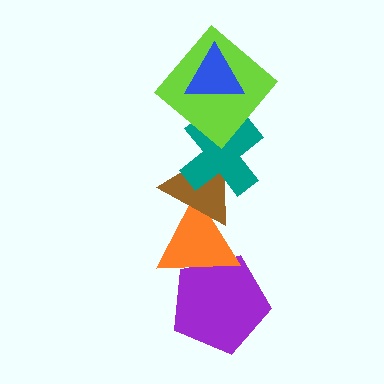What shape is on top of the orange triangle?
The brown triangle is on top of the orange triangle.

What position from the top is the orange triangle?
The orange triangle is 5th from the top.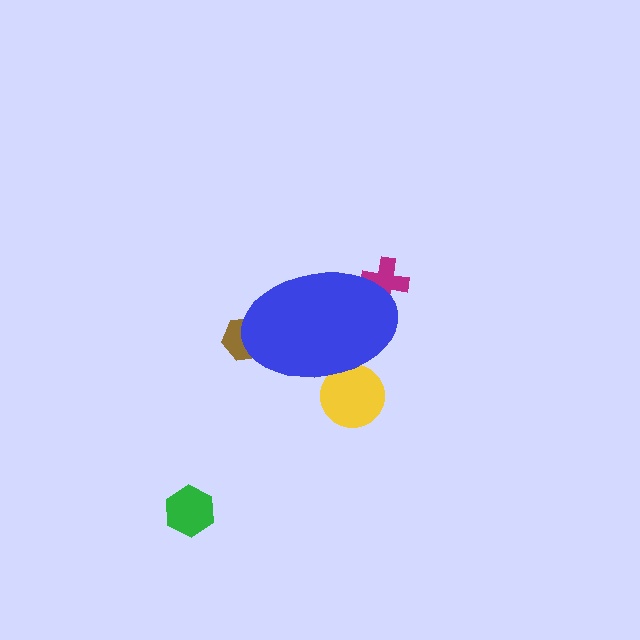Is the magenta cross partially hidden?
Yes, the magenta cross is partially hidden behind the blue ellipse.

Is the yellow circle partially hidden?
Yes, the yellow circle is partially hidden behind the blue ellipse.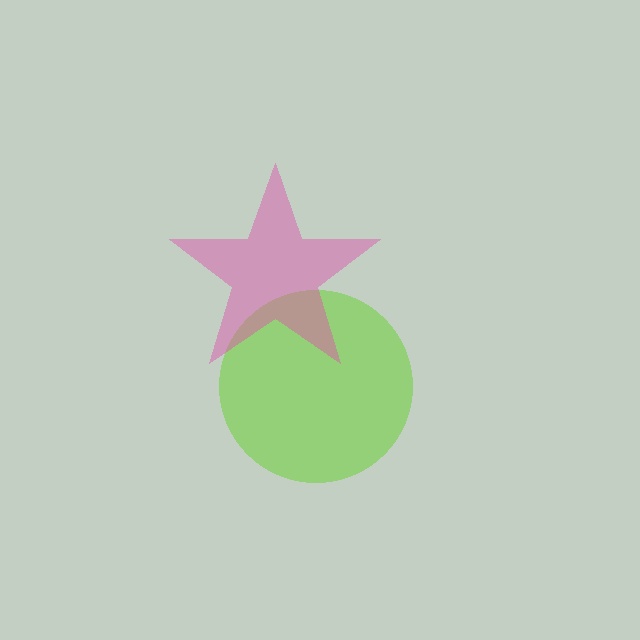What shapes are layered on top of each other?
The layered shapes are: a lime circle, a pink star.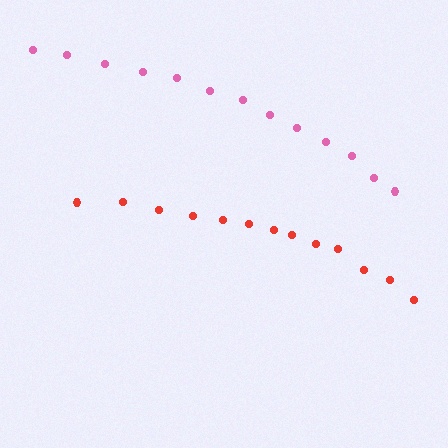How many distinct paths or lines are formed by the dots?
There are 2 distinct paths.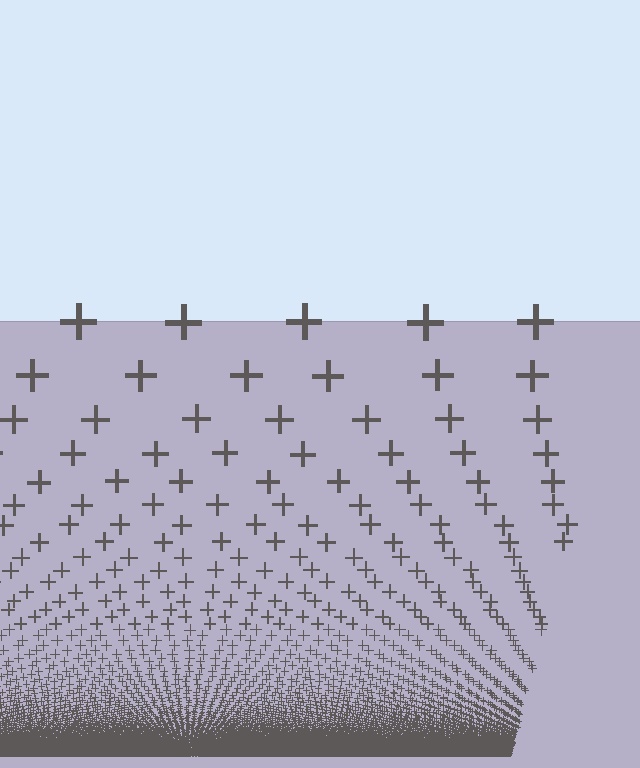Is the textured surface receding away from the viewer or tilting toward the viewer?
The surface appears to tilt toward the viewer. Texture elements get larger and sparser toward the top.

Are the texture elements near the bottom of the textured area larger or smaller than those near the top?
Smaller. The gradient is inverted — elements near the bottom are smaller and denser.